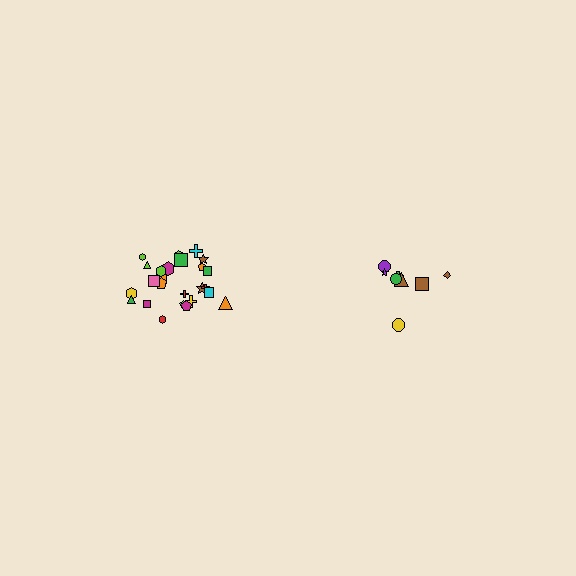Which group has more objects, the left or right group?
The left group.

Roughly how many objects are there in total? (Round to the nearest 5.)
Roughly 35 objects in total.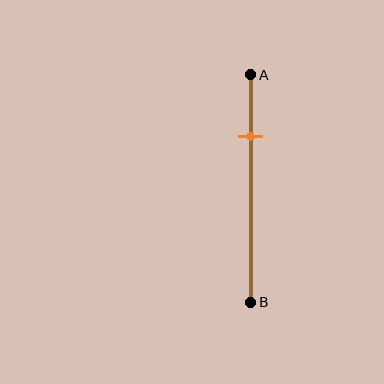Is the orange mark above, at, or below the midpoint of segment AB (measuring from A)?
The orange mark is above the midpoint of segment AB.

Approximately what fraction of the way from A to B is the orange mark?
The orange mark is approximately 25% of the way from A to B.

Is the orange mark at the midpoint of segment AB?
No, the mark is at about 25% from A, not at the 50% midpoint.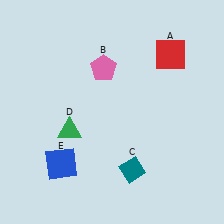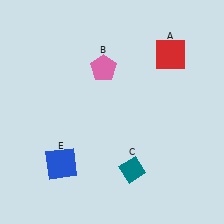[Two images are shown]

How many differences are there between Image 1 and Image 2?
There is 1 difference between the two images.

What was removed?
The green triangle (D) was removed in Image 2.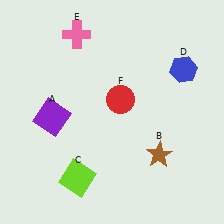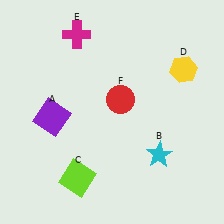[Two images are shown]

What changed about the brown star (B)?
In Image 1, B is brown. In Image 2, it changed to cyan.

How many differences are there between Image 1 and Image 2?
There are 3 differences between the two images.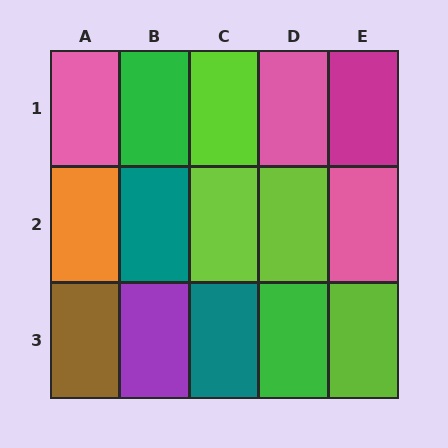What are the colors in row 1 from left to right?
Pink, green, lime, pink, magenta.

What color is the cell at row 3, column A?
Brown.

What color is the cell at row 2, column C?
Lime.